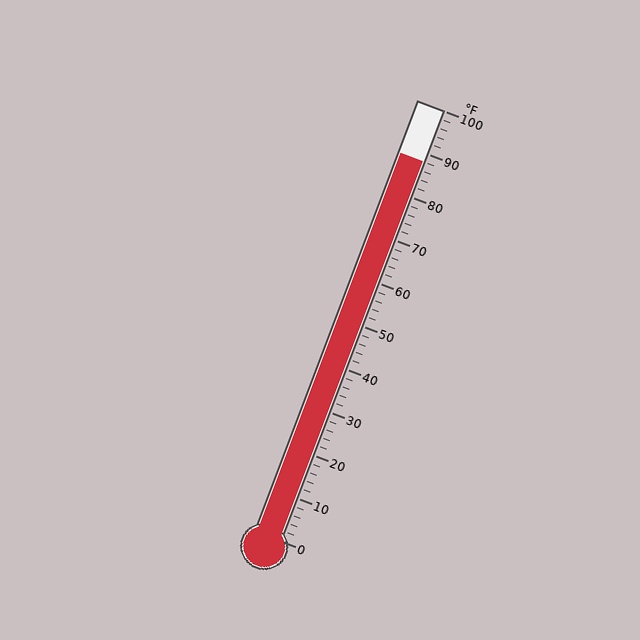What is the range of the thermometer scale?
The thermometer scale ranges from 0°F to 100°F.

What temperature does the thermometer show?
The thermometer shows approximately 88°F.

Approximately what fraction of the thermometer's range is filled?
The thermometer is filled to approximately 90% of its range.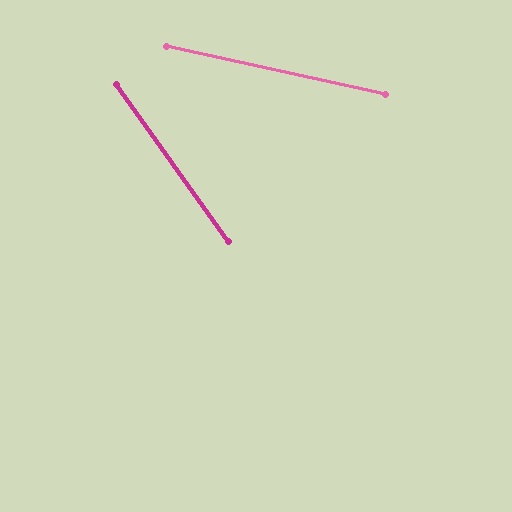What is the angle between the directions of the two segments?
Approximately 42 degrees.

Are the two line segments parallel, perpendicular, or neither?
Neither parallel nor perpendicular — they differ by about 42°.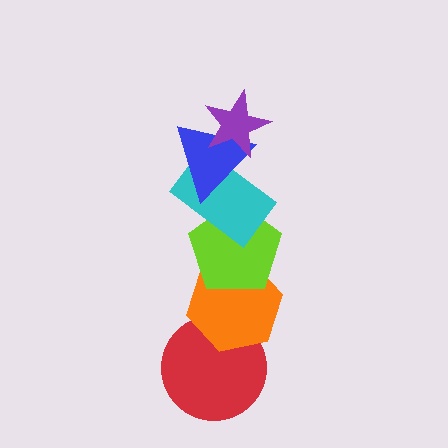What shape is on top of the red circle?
The orange hexagon is on top of the red circle.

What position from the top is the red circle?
The red circle is 6th from the top.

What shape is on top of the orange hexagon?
The lime pentagon is on top of the orange hexagon.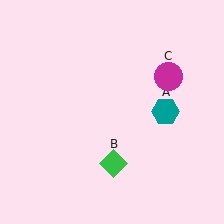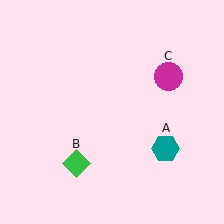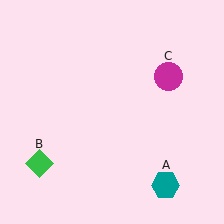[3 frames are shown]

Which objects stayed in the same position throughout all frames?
Magenta circle (object C) remained stationary.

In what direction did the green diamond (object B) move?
The green diamond (object B) moved left.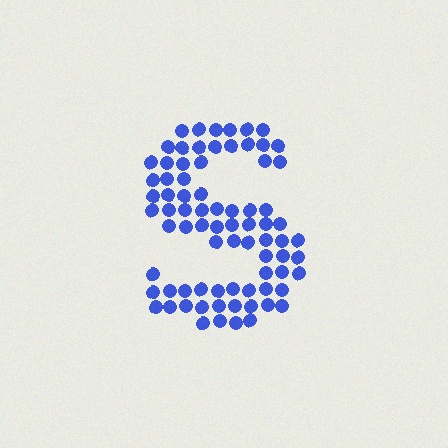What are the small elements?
The small elements are circles.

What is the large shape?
The large shape is the letter S.